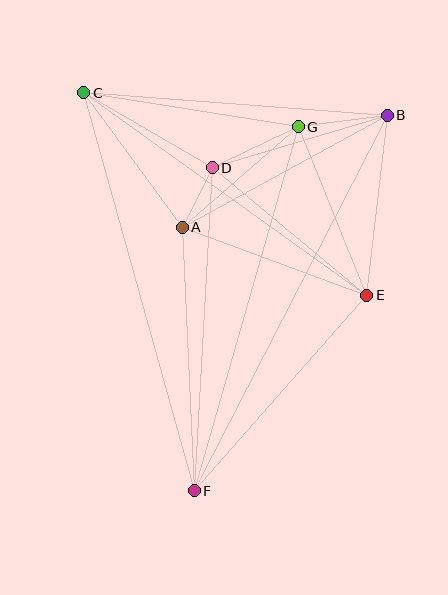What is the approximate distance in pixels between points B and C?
The distance between B and C is approximately 304 pixels.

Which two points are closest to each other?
Points A and D are closest to each other.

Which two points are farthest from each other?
Points B and F are farthest from each other.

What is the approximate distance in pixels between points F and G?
The distance between F and G is approximately 378 pixels.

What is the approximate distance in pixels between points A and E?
The distance between A and E is approximately 197 pixels.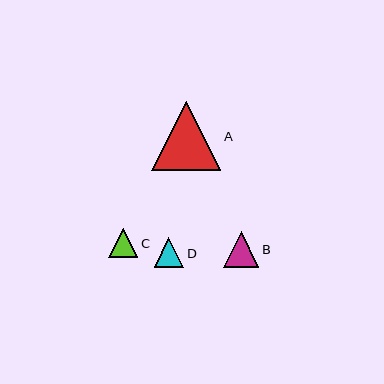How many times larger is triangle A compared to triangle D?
Triangle A is approximately 2.3 times the size of triangle D.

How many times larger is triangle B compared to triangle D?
Triangle B is approximately 1.2 times the size of triangle D.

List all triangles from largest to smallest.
From largest to smallest: A, B, D, C.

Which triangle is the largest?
Triangle A is the largest with a size of approximately 69 pixels.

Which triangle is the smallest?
Triangle C is the smallest with a size of approximately 29 pixels.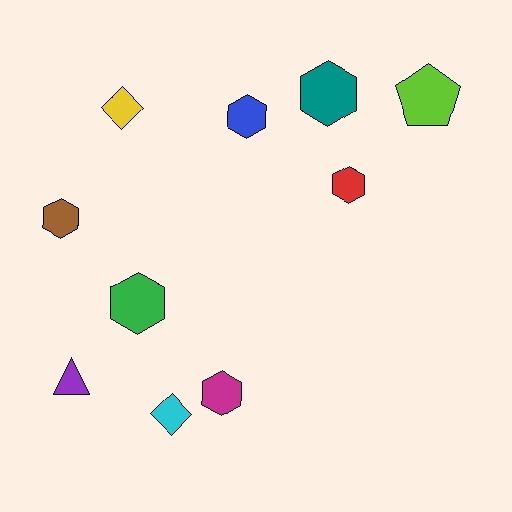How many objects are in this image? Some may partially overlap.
There are 10 objects.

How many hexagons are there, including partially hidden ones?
There are 6 hexagons.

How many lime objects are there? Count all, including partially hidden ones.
There is 1 lime object.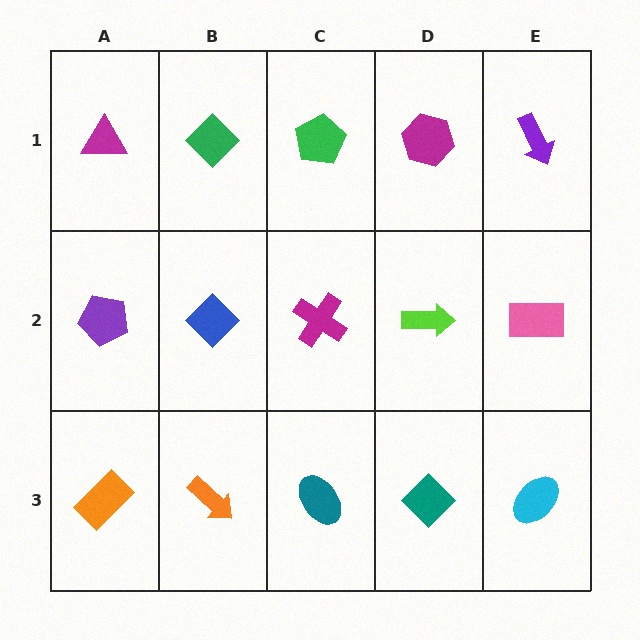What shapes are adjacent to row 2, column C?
A green pentagon (row 1, column C), a teal ellipse (row 3, column C), a blue diamond (row 2, column B), a lime arrow (row 2, column D).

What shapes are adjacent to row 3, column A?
A purple pentagon (row 2, column A), an orange arrow (row 3, column B).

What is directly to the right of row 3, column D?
A cyan ellipse.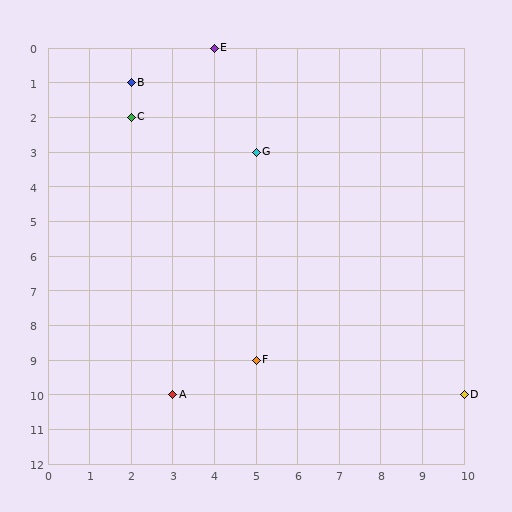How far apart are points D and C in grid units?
Points D and C are 8 columns and 8 rows apart (about 11.3 grid units diagonally).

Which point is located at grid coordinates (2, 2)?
Point C is at (2, 2).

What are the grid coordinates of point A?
Point A is at grid coordinates (3, 10).